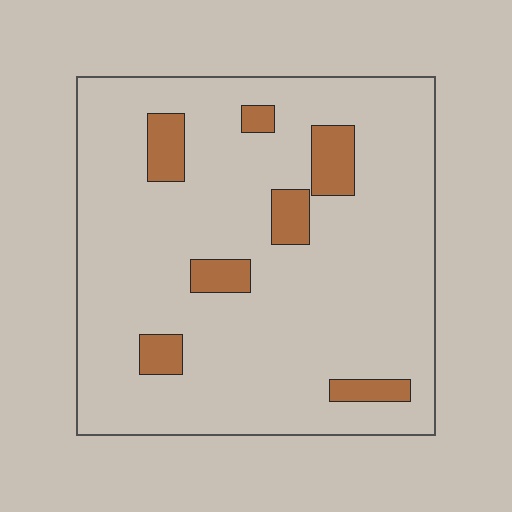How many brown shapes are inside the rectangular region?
7.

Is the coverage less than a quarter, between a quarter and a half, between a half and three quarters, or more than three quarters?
Less than a quarter.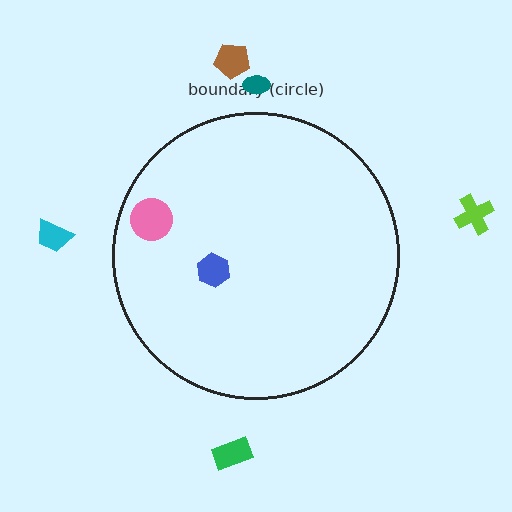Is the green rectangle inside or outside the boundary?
Outside.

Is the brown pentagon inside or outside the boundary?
Outside.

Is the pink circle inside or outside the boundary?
Inside.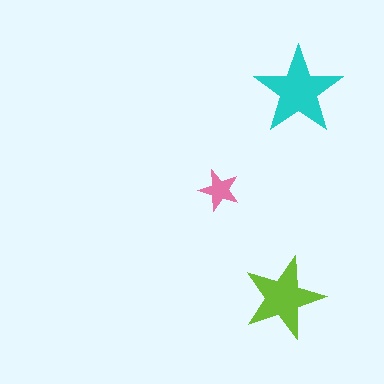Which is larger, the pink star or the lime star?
The lime one.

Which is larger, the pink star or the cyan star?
The cyan one.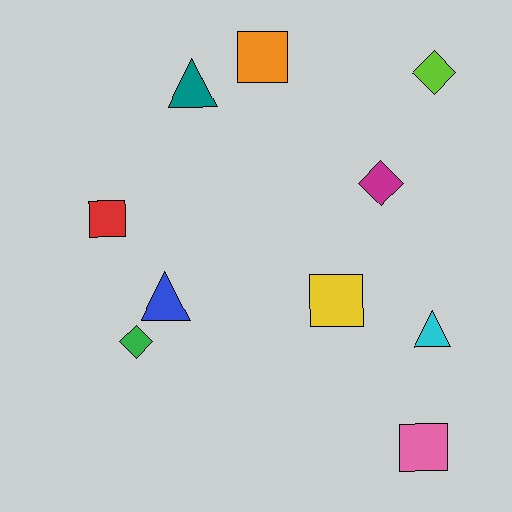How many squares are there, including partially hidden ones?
There are 4 squares.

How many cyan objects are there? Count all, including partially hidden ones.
There is 1 cyan object.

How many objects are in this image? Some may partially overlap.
There are 10 objects.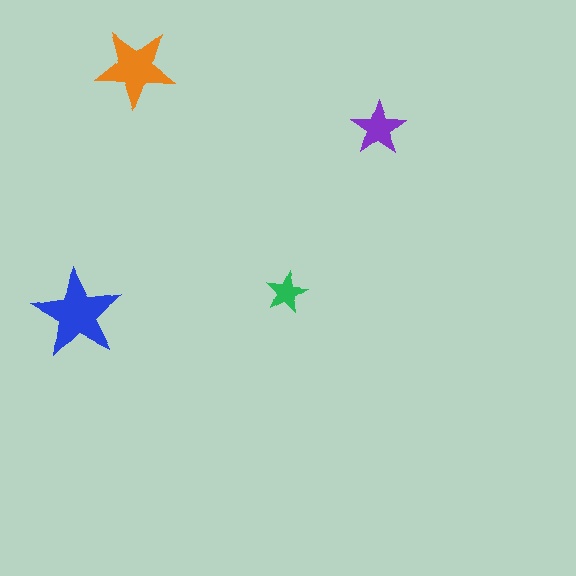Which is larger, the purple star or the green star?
The purple one.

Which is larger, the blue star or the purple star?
The blue one.